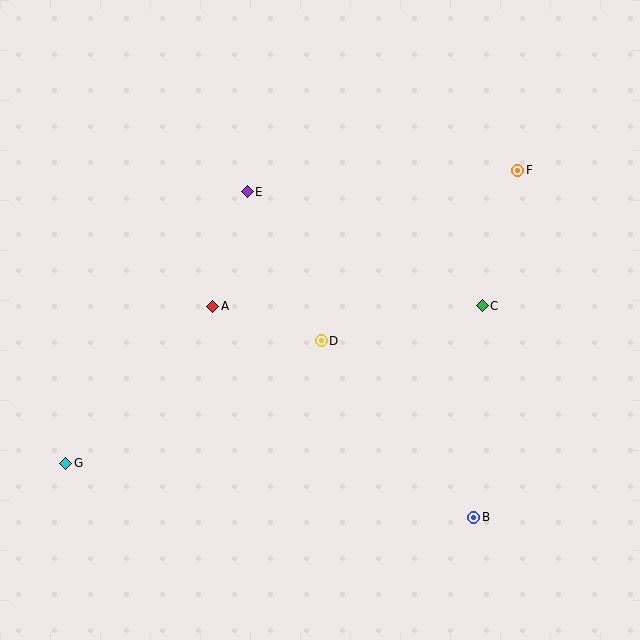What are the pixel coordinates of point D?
Point D is at (321, 341).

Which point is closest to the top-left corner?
Point E is closest to the top-left corner.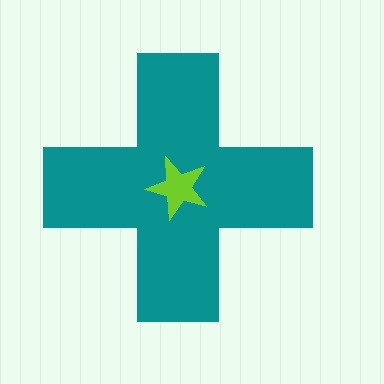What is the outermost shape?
The teal cross.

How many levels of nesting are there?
2.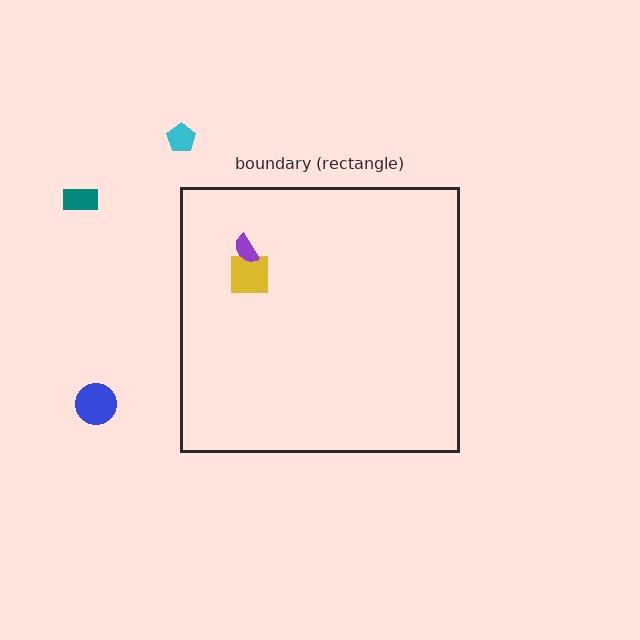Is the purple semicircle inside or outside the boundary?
Inside.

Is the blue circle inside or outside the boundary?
Outside.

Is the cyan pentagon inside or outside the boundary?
Outside.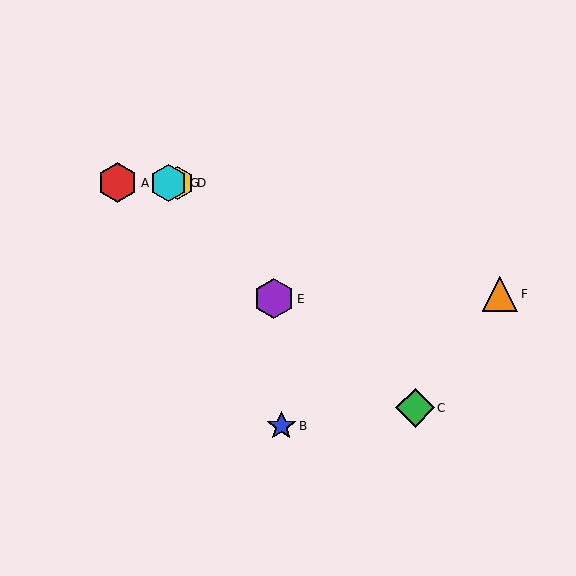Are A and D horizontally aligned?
Yes, both are at y≈183.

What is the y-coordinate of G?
Object G is at y≈183.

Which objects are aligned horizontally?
Objects A, D, G are aligned horizontally.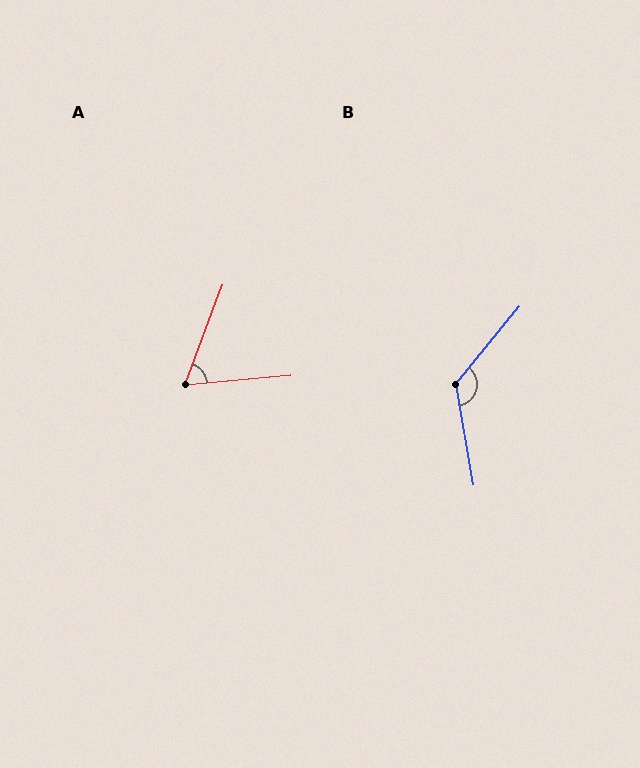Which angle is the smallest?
A, at approximately 64 degrees.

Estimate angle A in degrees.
Approximately 64 degrees.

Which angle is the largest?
B, at approximately 131 degrees.